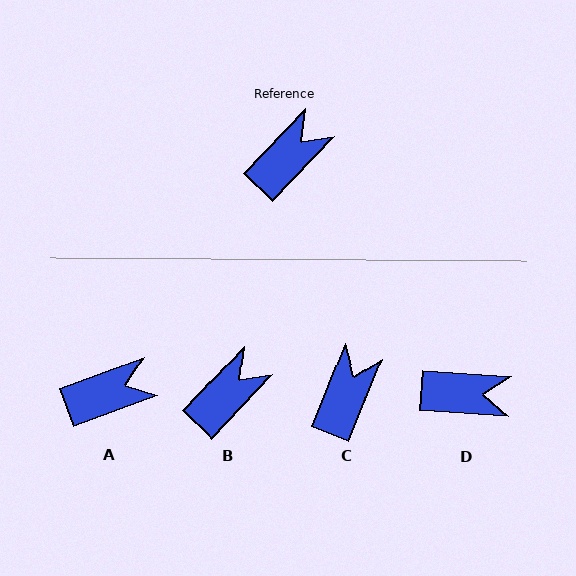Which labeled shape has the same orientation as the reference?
B.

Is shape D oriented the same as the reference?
No, it is off by about 50 degrees.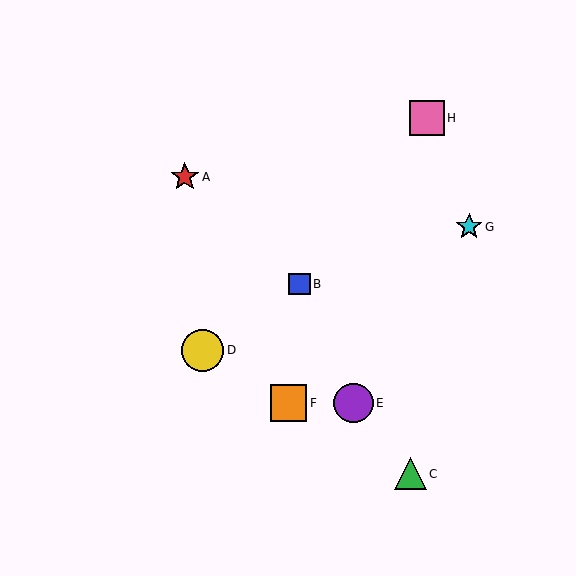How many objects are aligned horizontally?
2 objects (E, F) are aligned horizontally.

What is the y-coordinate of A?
Object A is at y≈177.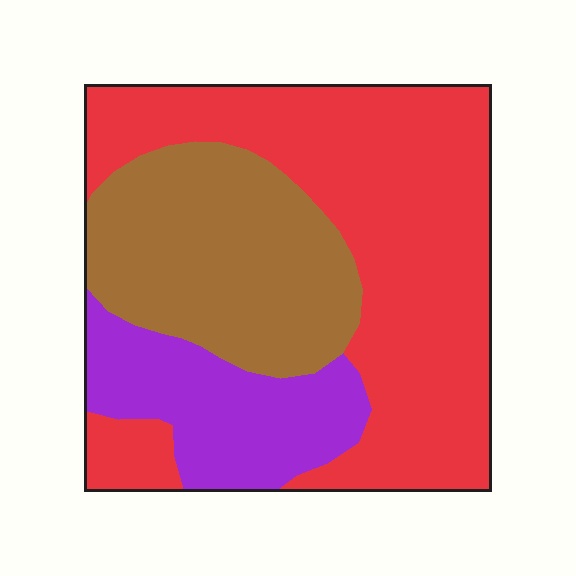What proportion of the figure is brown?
Brown takes up between a quarter and a half of the figure.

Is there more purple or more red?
Red.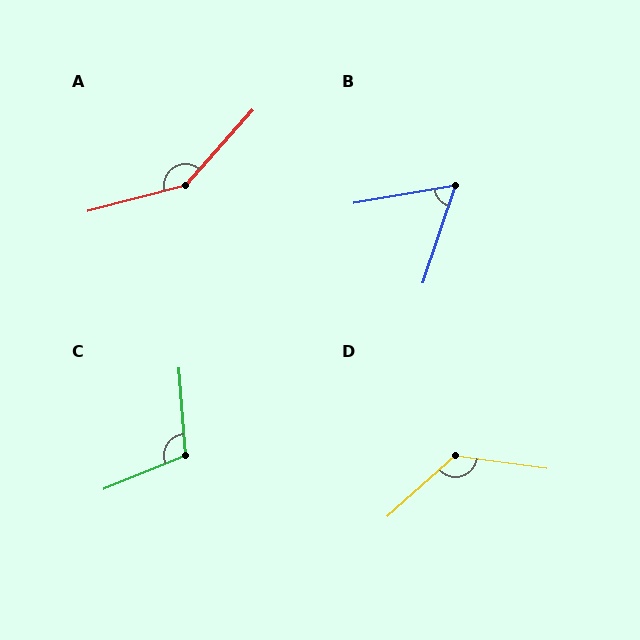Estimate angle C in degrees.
Approximately 108 degrees.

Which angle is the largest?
A, at approximately 146 degrees.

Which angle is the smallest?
B, at approximately 62 degrees.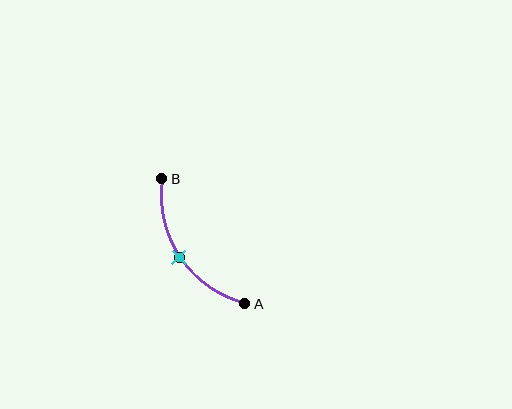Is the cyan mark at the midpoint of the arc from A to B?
Yes. The cyan mark lies on the arc at equal arc-length from both A and B — it is the arc midpoint.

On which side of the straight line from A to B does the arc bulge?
The arc bulges to the left of the straight line connecting A and B.